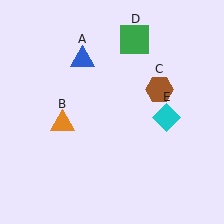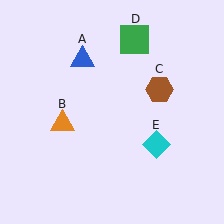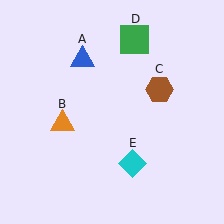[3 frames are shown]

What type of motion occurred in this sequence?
The cyan diamond (object E) rotated clockwise around the center of the scene.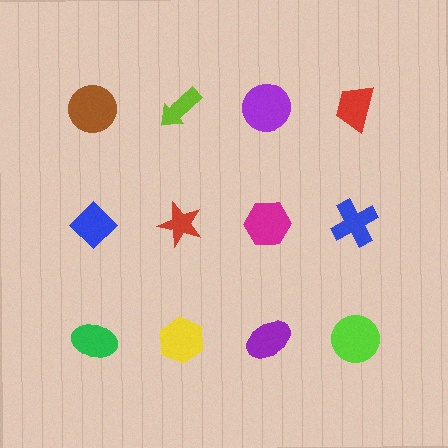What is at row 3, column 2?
A yellow hexagon.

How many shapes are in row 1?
4 shapes.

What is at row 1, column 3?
A purple circle.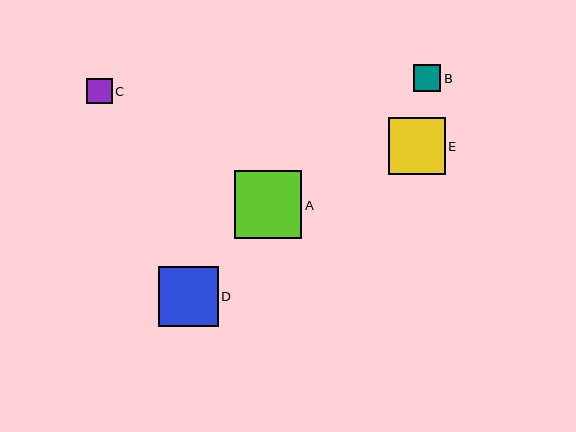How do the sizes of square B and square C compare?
Square B and square C are approximately the same size.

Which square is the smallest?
Square C is the smallest with a size of approximately 25 pixels.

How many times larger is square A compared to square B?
Square A is approximately 2.5 times the size of square B.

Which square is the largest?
Square A is the largest with a size of approximately 68 pixels.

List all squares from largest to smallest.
From largest to smallest: A, D, E, B, C.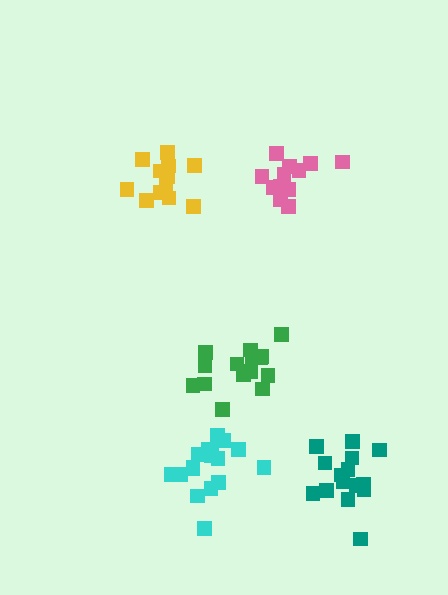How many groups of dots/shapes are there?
There are 5 groups.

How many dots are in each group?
Group 1: 16 dots, Group 2: 12 dots, Group 3: 13 dots, Group 4: 15 dots, Group 5: 15 dots (71 total).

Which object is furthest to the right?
The teal cluster is rightmost.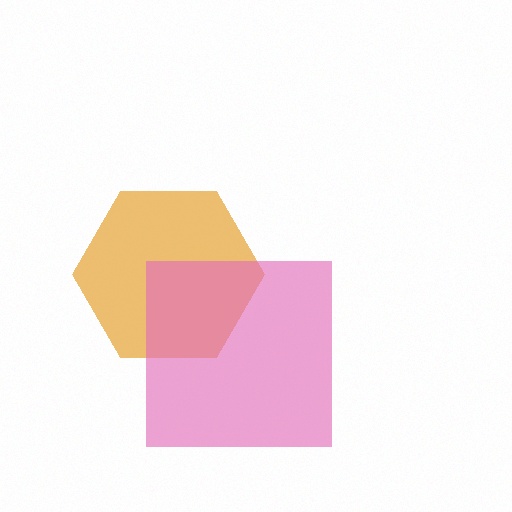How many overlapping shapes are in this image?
There are 2 overlapping shapes in the image.